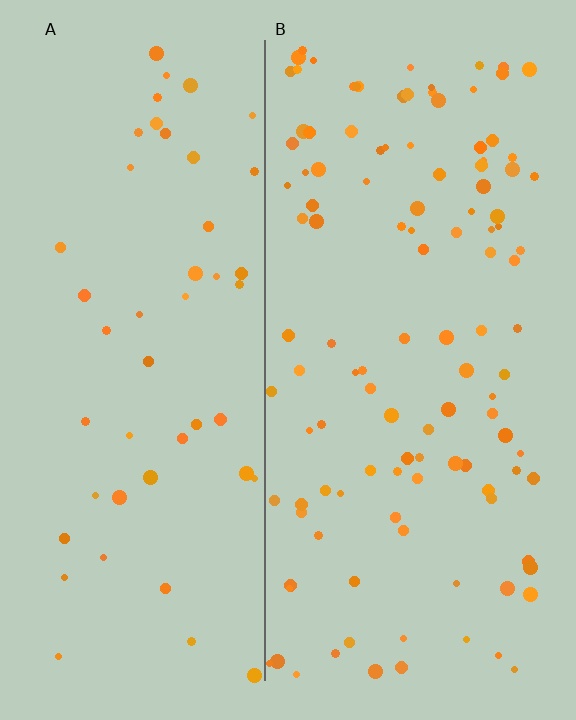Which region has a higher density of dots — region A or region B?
B (the right).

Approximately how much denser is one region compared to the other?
Approximately 2.4× — region B over region A.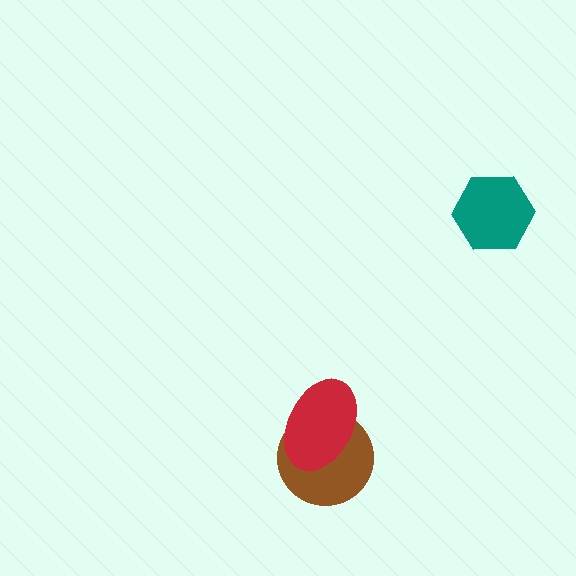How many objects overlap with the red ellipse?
1 object overlaps with the red ellipse.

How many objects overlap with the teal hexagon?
0 objects overlap with the teal hexagon.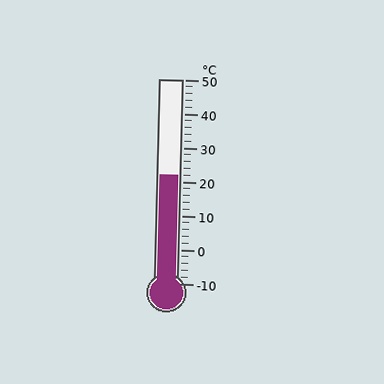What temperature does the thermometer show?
The thermometer shows approximately 22°C.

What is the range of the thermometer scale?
The thermometer scale ranges from -10°C to 50°C.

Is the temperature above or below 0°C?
The temperature is above 0°C.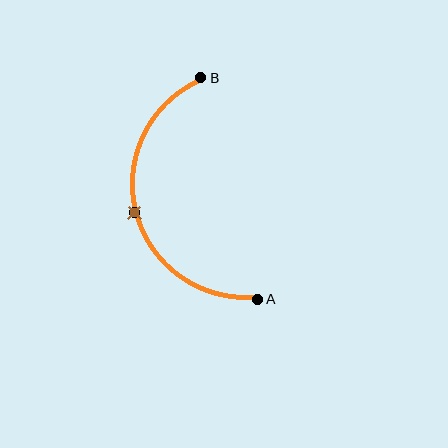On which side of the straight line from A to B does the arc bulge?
The arc bulges to the left of the straight line connecting A and B.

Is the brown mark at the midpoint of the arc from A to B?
Yes. The brown mark lies on the arc at equal arc-length from both A and B — it is the arc midpoint.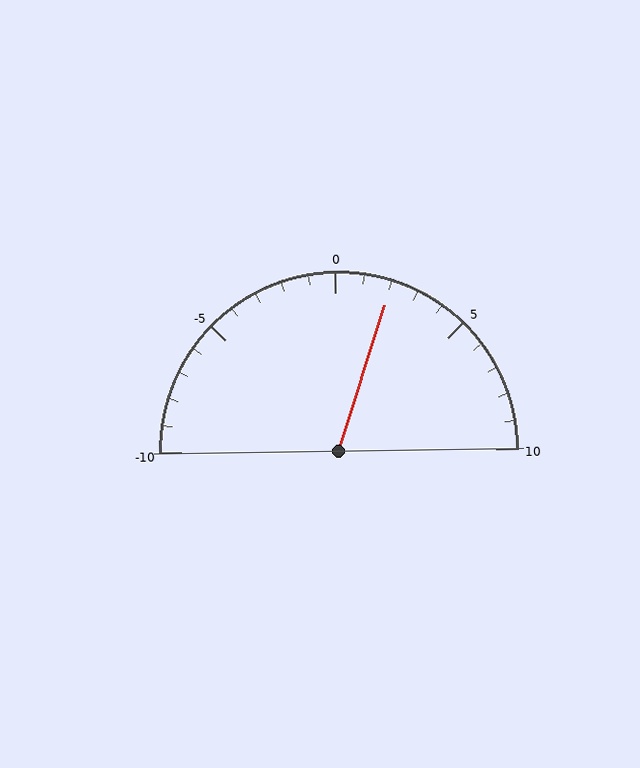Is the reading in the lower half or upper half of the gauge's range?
The reading is in the upper half of the range (-10 to 10).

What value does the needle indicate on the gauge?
The needle indicates approximately 2.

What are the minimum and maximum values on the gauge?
The gauge ranges from -10 to 10.